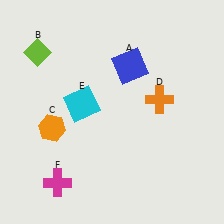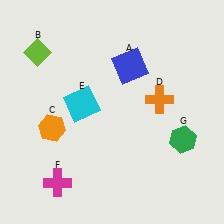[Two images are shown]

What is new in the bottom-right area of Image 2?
A green hexagon (G) was added in the bottom-right area of Image 2.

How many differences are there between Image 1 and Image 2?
There is 1 difference between the two images.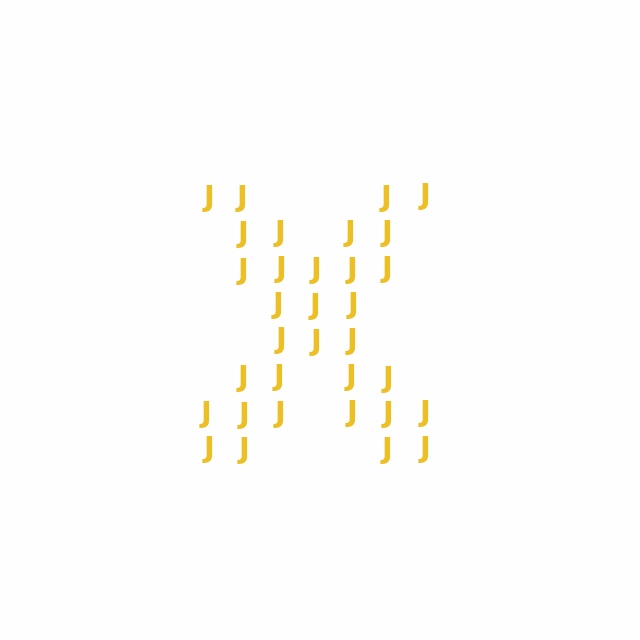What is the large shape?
The large shape is the letter X.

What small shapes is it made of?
It is made of small letter J's.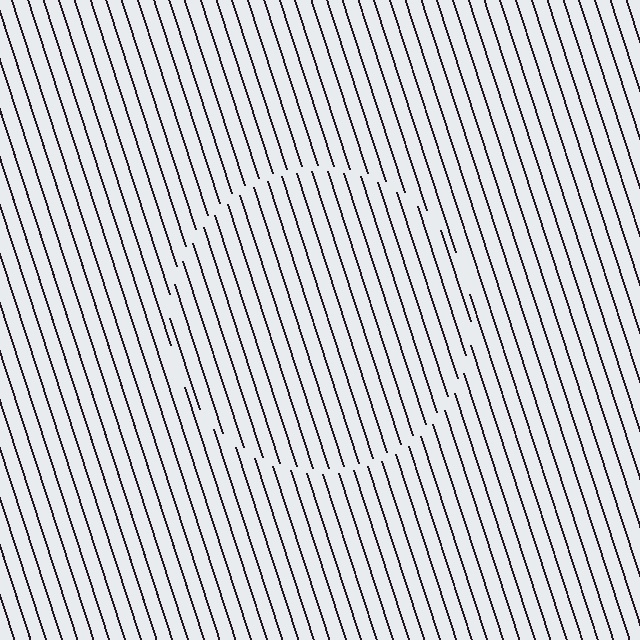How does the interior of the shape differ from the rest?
The interior of the shape contains the same grating, shifted by half a period — the contour is defined by the phase discontinuity where line-ends from the inner and outer gratings abut.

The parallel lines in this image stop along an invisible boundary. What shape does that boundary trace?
An illusory circle. The interior of the shape contains the same grating, shifted by half a period — the contour is defined by the phase discontinuity where line-ends from the inner and outer gratings abut.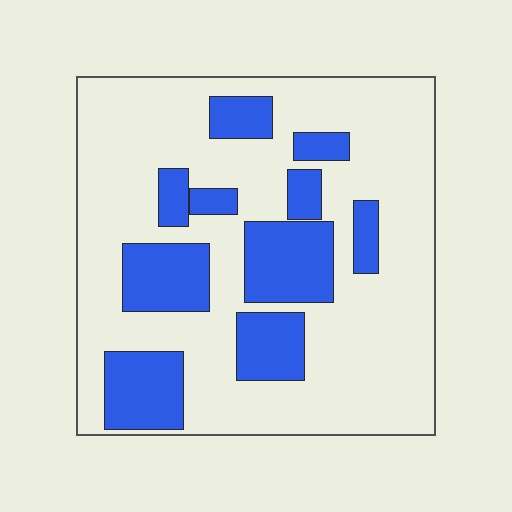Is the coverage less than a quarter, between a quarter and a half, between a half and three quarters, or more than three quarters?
Between a quarter and a half.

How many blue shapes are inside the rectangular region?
10.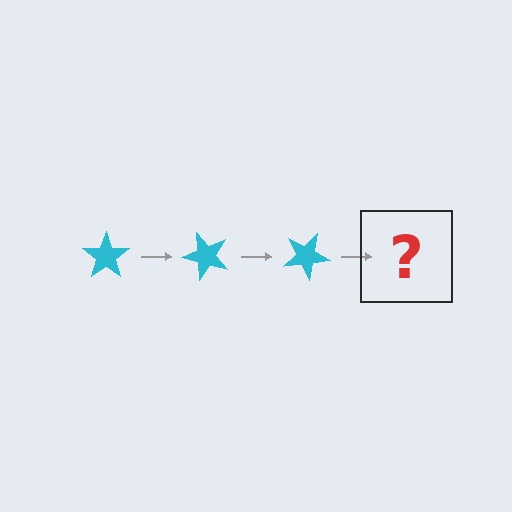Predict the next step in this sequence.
The next step is a cyan star rotated 150 degrees.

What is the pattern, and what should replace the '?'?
The pattern is that the star rotates 50 degrees each step. The '?' should be a cyan star rotated 150 degrees.